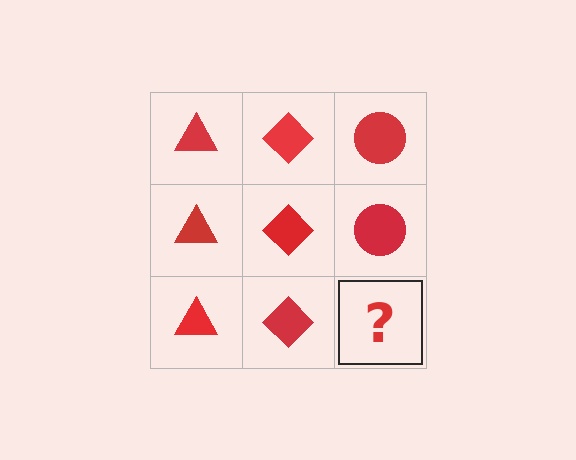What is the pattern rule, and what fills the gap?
The rule is that each column has a consistent shape. The gap should be filled with a red circle.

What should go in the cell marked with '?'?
The missing cell should contain a red circle.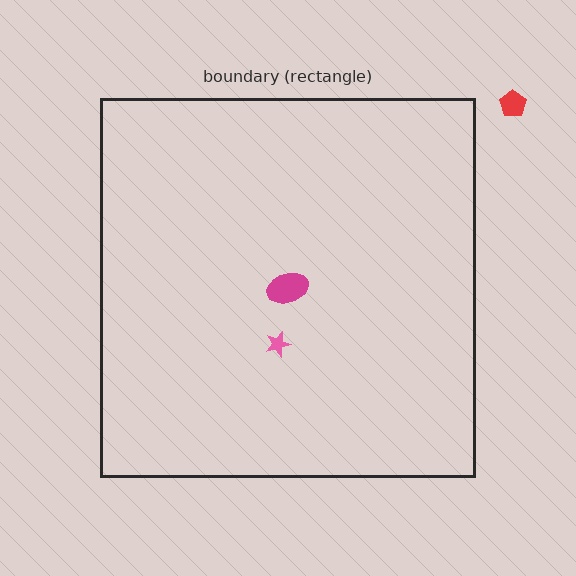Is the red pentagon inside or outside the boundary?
Outside.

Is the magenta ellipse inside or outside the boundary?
Inside.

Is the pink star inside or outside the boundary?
Inside.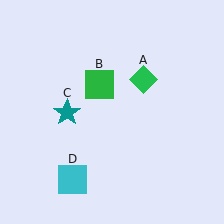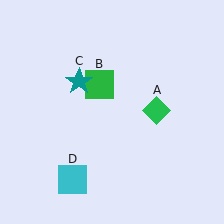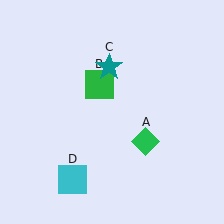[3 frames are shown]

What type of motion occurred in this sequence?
The green diamond (object A), teal star (object C) rotated clockwise around the center of the scene.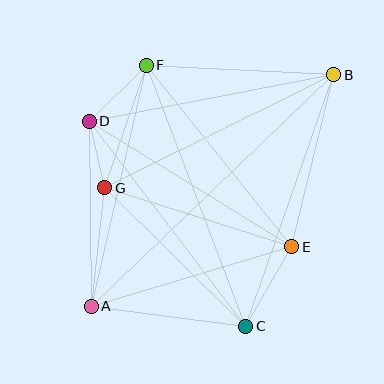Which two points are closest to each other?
Points D and G are closest to each other.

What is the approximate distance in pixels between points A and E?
The distance between A and E is approximately 209 pixels.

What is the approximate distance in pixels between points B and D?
The distance between B and D is approximately 249 pixels.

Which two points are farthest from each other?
Points A and B are farthest from each other.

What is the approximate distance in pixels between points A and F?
The distance between A and F is approximately 247 pixels.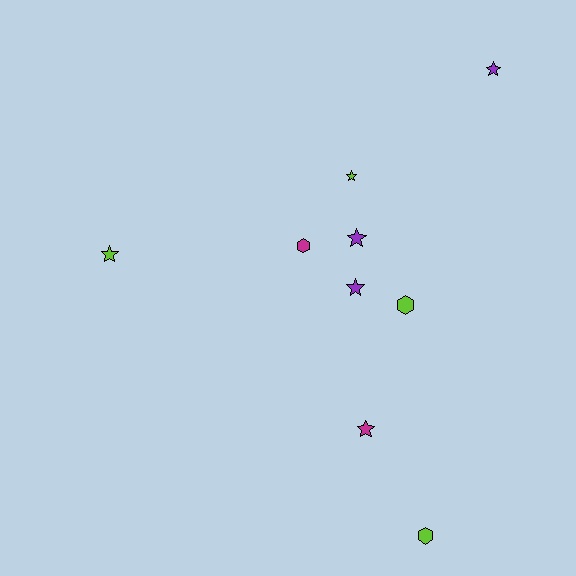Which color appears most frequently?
Lime, with 4 objects.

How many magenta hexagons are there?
There is 1 magenta hexagon.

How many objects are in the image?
There are 9 objects.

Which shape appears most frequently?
Star, with 6 objects.